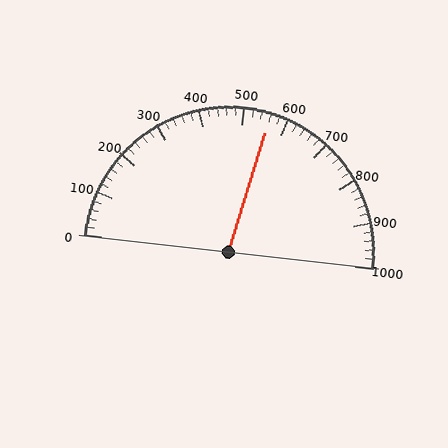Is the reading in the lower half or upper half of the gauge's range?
The reading is in the upper half of the range (0 to 1000).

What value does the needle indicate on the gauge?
The needle indicates approximately 560.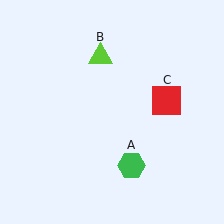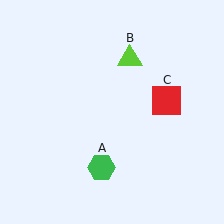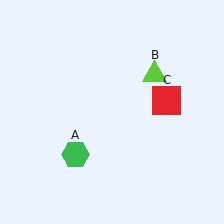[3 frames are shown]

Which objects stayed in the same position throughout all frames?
Red square (object C) remained stationary.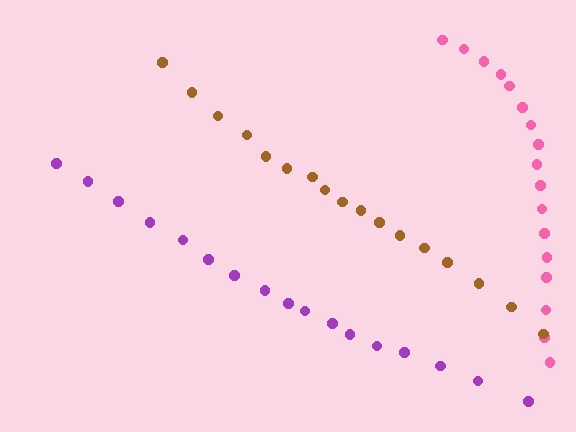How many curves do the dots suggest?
There are 3 distinct paths.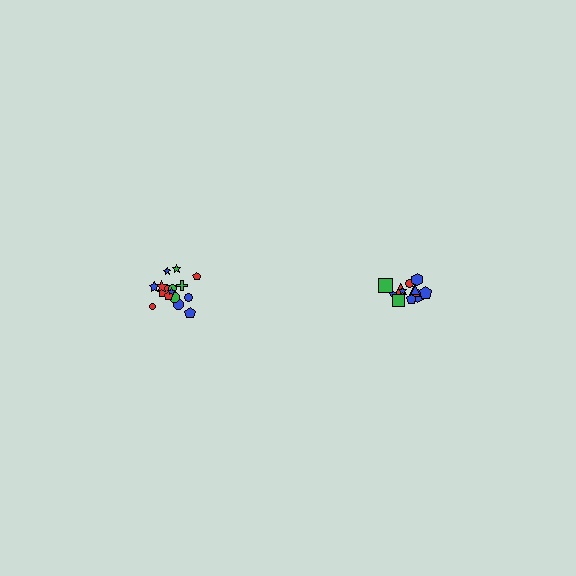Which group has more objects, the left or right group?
The left group.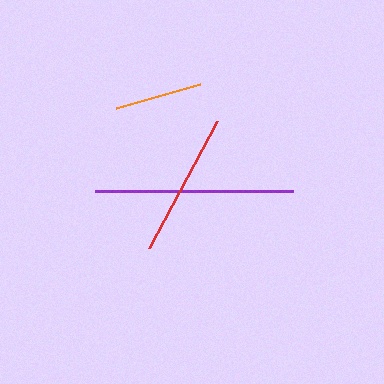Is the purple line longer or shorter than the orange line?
The purple line is longer than the orange line.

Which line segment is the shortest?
The orange line is the shortest at approximately 87 pixels.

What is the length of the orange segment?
The orange segment is approximately 87 pixels long.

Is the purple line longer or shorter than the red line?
The purple line is longer than the red line.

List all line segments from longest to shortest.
From longest to shortest: purple, red, orange.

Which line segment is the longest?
The purple line is the longest at approximately 198 pixels.